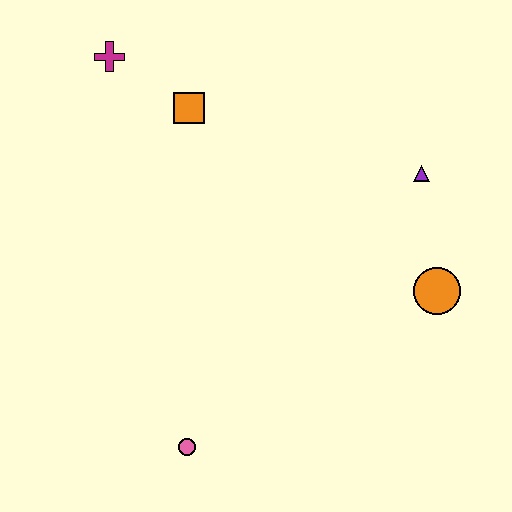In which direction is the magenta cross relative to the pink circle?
The magenta cross is above the pink circle.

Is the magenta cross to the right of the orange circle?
No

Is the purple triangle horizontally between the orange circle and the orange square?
Yes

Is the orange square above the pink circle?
Yes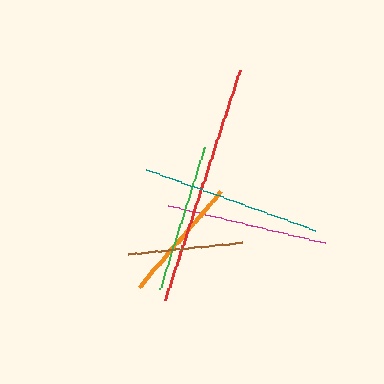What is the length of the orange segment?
The orange segment is approximately 126 pixels long.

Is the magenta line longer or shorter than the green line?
The magenta line is longer than the green line.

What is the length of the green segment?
The green segment is approximately 149 pixels long.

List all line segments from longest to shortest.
From longest to shortest: red, teal, magenta, green, orange, brown.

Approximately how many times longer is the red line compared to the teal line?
The red line is approximately 1.3 times the length of the teal line.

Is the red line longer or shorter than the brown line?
The red line is longer than the brown line.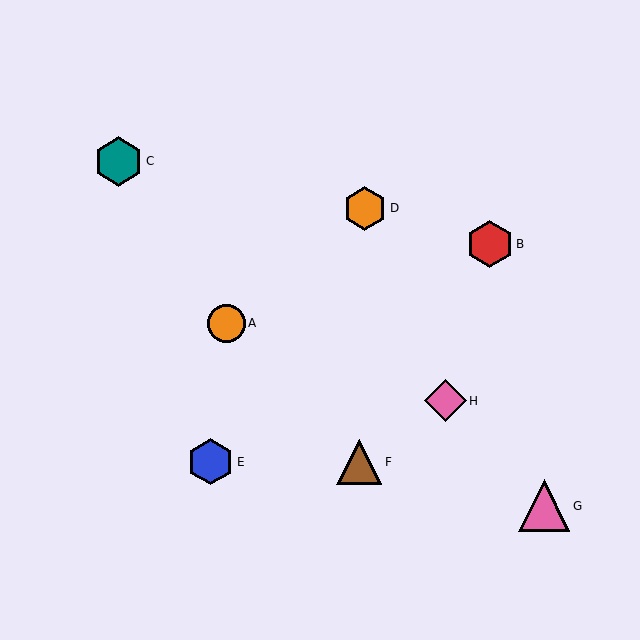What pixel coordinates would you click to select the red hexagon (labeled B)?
Click at (490, 244) to select the red hexagon B.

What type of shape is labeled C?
Shape C is a teal hexagon.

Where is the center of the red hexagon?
The center of the red hexagon is at (490, 244).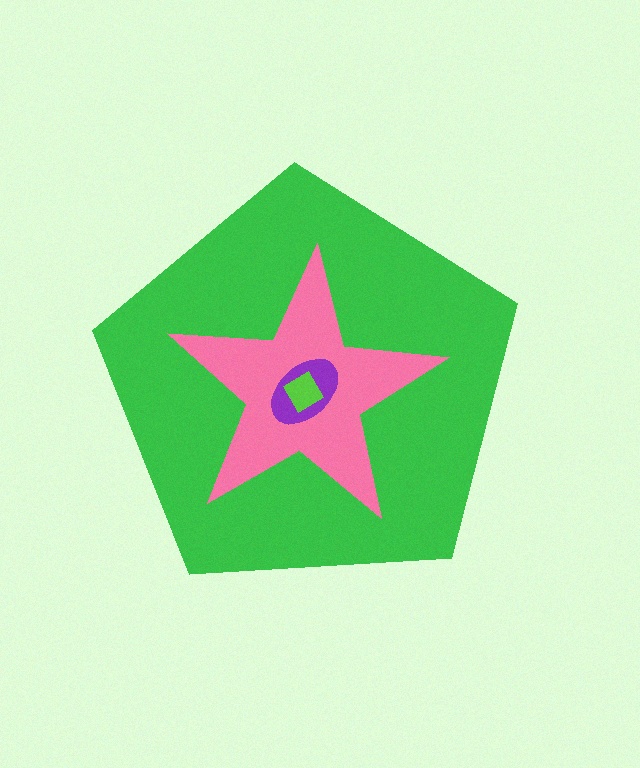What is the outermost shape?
The green pentagon.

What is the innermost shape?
The lime diamond.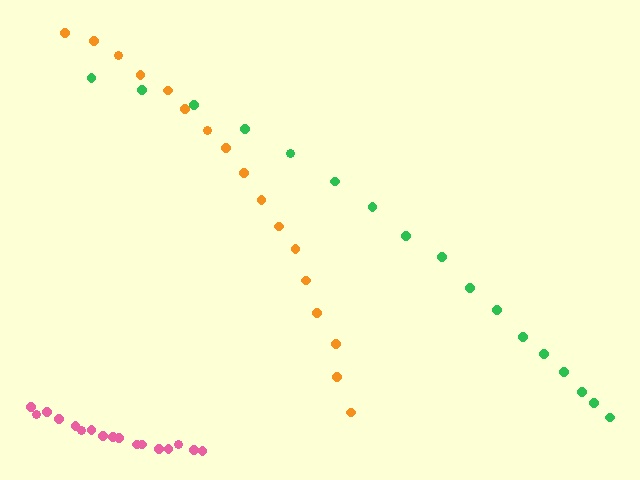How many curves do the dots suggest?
There are 3 distinct paths.